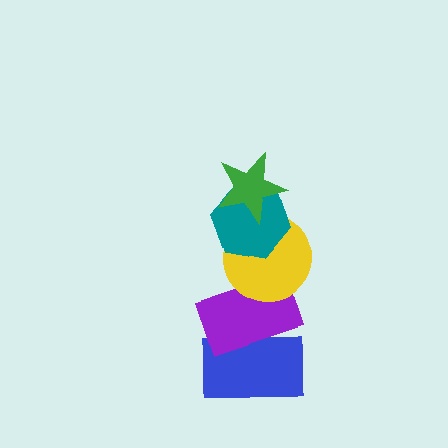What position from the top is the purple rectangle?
The purple rectangle is 4th from the top.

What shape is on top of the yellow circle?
The teal hexagon is on top of the yellow circle.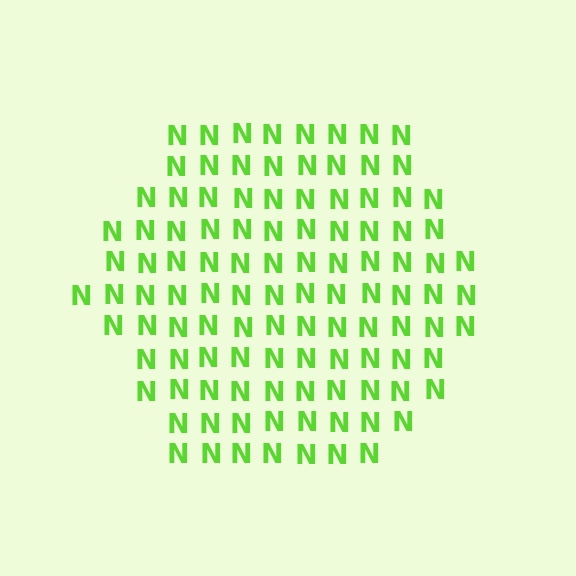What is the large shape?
The large shape is a hexagon.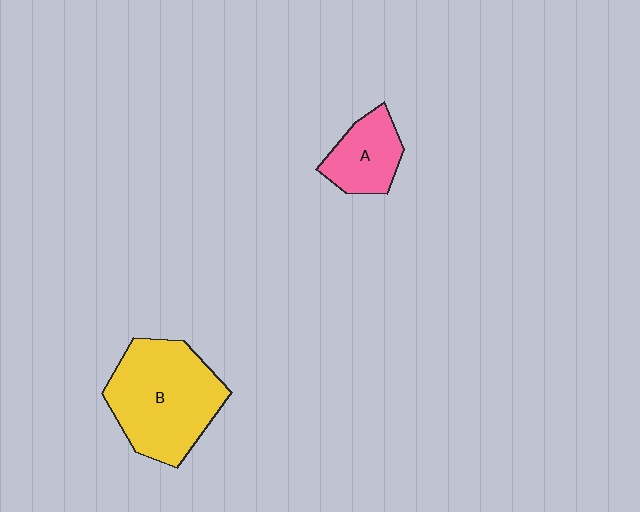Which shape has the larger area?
Shape B (yellow).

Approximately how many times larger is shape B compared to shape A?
Approximately 2.2 times.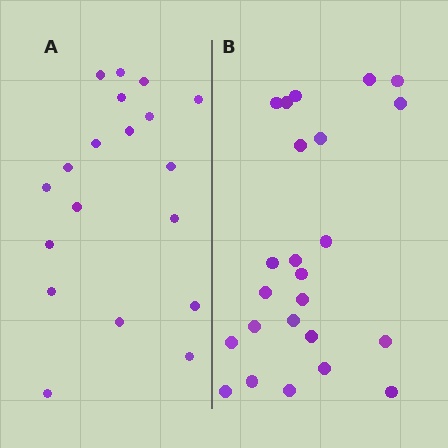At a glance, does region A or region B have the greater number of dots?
Region B (the right region) has more dots.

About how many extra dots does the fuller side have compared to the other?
Region B has about 5 more dots than region A.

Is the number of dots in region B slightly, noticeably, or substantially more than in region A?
Region B has noticeably more, but not dramatically so. The ratio is roughly 1.3 to 1.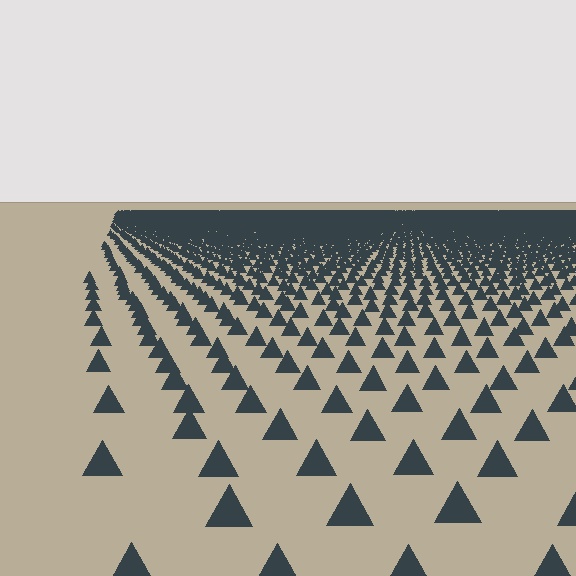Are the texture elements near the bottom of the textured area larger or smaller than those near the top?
Larger. Near the bottom, elements are closer to the viewer and appear at a bigger on-screen size.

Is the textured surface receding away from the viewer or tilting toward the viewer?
The surface is receding away from the viewer. Texture elements get smaller and denser toward the top.